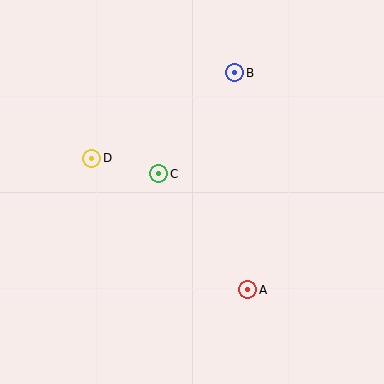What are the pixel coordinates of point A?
Point A is at (248, 290).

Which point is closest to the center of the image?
Point C at (159, 174) is closest to the center.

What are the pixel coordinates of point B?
Point B is at (235, 73).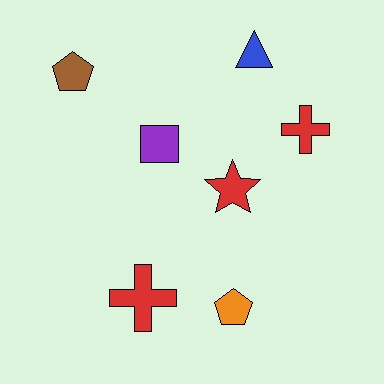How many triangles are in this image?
There is 1 triangle.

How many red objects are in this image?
There are 3 red objects.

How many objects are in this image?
There are 7 objects.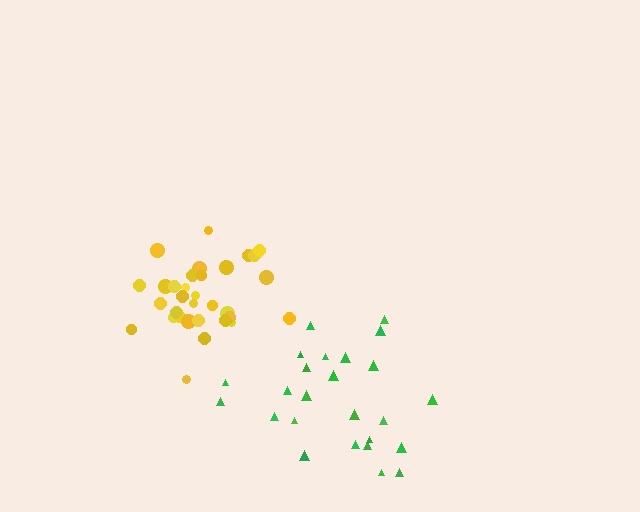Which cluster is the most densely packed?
Yellow.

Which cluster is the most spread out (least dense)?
Green.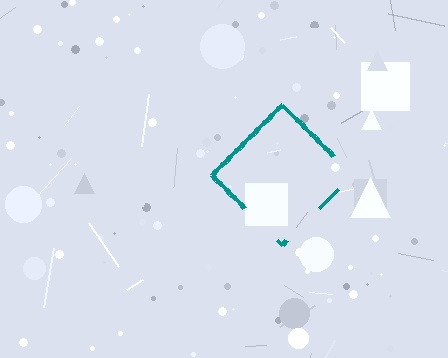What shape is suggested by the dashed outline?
The dashed outline suggests a diamond.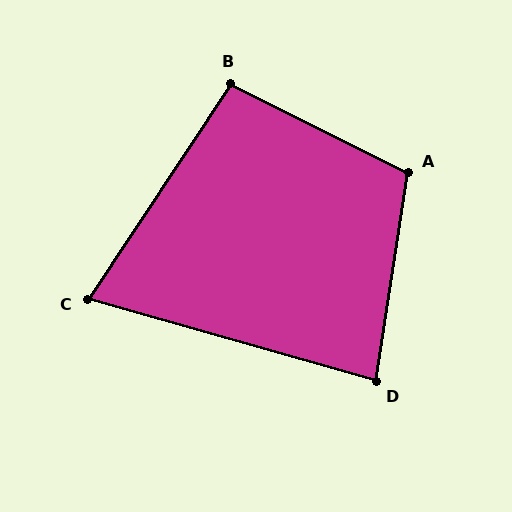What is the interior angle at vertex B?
Approximately 97 degrees (obtuse).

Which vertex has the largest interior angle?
A, at approximately 108 degrees.